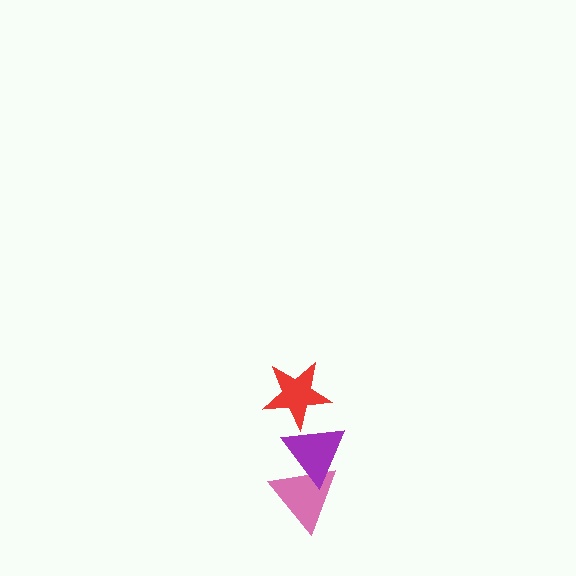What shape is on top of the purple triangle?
The red star is on top of the purple triangle.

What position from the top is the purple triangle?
The purple triangle is 2nd from the top.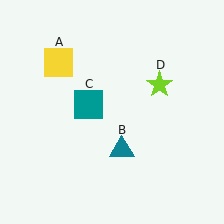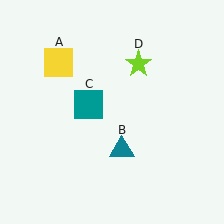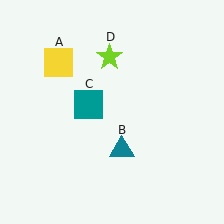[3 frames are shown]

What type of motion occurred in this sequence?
The lime star (object D) rotated counterclockwise around the center of the scene.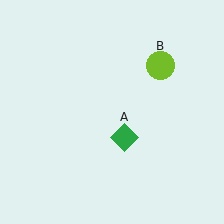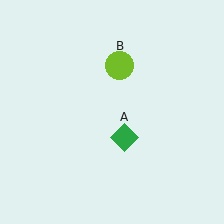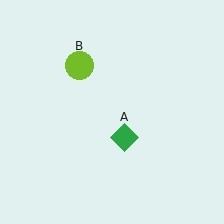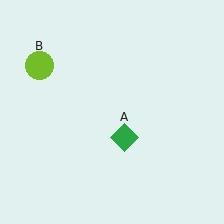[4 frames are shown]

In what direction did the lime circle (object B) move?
The lime circle (object B) moved left.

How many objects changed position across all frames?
1 object changed position: lime circle (object B).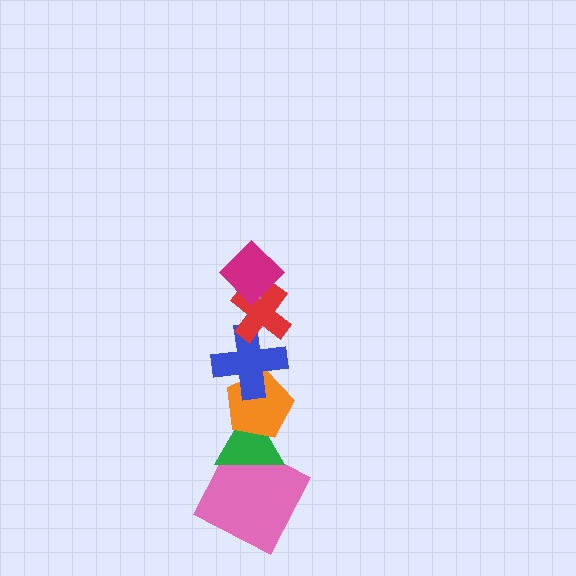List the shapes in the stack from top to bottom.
From top to bottom: the magenta diamond, the red cross, the blue cross, the orange pentagon, the green triangle, the pink square.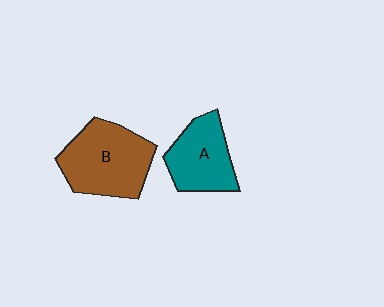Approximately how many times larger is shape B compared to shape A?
Approximately 1.4 times.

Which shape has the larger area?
Shape B (brown).